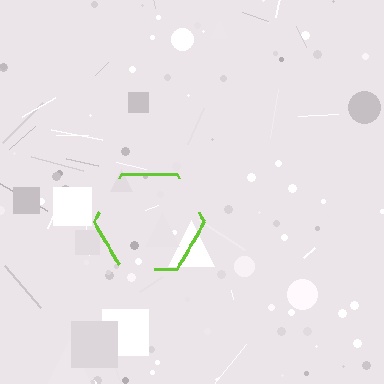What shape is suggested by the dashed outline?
The dashed outline suggests a hexagon.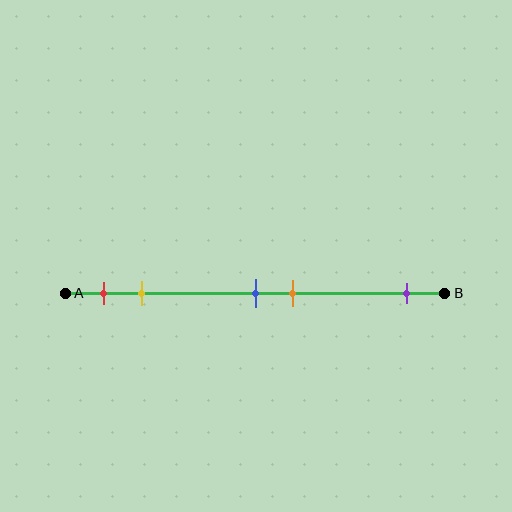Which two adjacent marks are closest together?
The blue and orange marks are the closest adjacent pair.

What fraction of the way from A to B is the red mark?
The red mark is approximately 10% (0.1) of the way from A to B.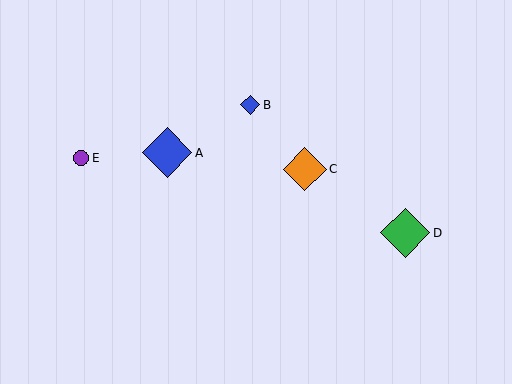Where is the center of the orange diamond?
The center of the orange diamond is at (305, 169).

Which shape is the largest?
The blue diamond (labeled A) is the largest.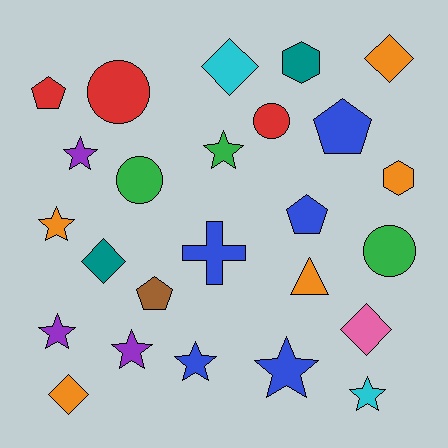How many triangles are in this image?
There is 1 triangle.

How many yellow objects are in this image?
There are no yellow objects.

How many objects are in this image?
There are 25 objects.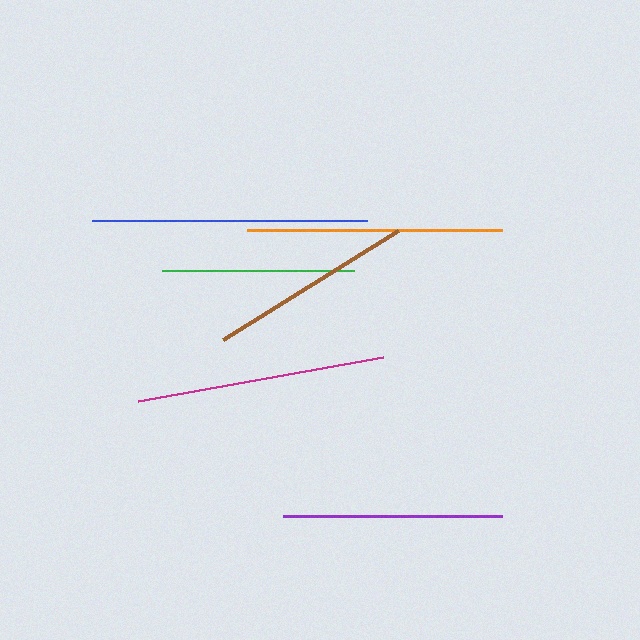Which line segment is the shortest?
The green line is the shortest at approximately 192 pixels.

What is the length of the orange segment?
The orange segment is approximately 255 pixels long.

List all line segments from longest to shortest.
From longest to shortest: blue, orange, magenta, purple, brown, green.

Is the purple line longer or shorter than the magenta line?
The magenta line is longer than the purple line.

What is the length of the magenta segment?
The magenta segment is approximately 249 pixels long.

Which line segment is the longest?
The blue line is the longest at approximately 275 pixels.